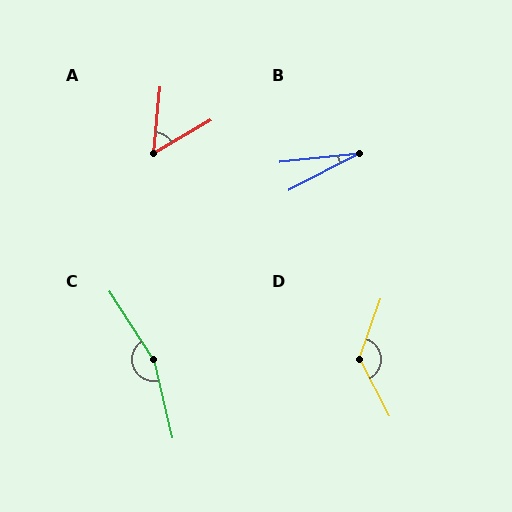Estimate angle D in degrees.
Approximately 133 degrees.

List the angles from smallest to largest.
B (21°), A (54°), D (133°), C (160°).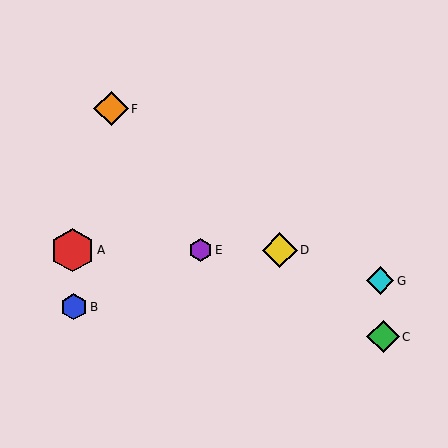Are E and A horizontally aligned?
Yes, both are at y≈250.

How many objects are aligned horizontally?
3 objects (A, D, E) are aligned horizontally.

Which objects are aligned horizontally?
Objects A, D, E are aligned horizontally.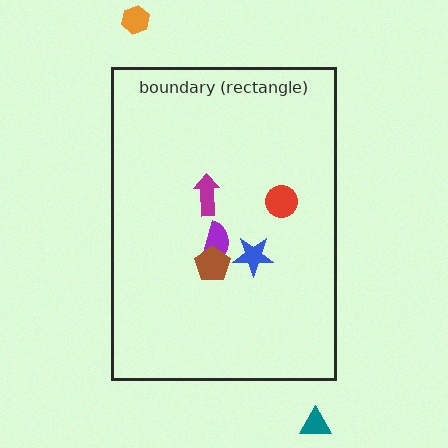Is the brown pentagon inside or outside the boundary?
Inside.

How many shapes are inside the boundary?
5 inside, 2 outside.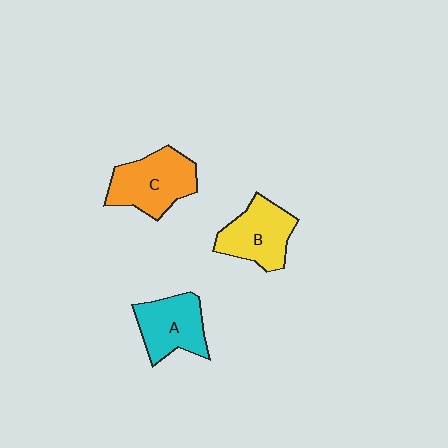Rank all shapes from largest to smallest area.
From largest to smallest: C (orange), B (yellow), A (cyan).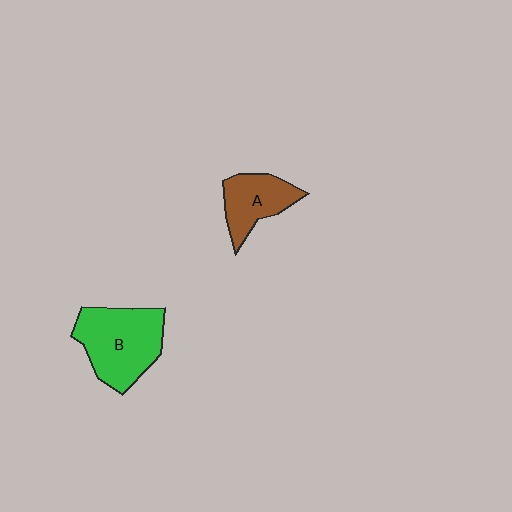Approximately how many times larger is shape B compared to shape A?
Approximately 1.6 times.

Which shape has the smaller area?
Shape A (brown).